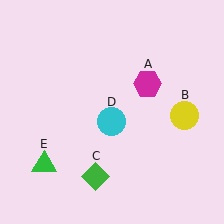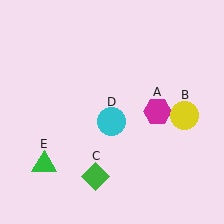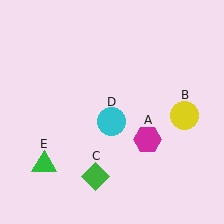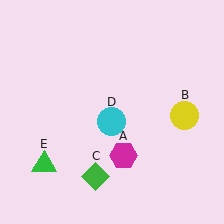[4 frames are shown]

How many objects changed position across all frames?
1 object changed position: magenta hexagon (object A).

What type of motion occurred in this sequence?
The magenta hexagon (object A) rotated clockwise around the center of the scene.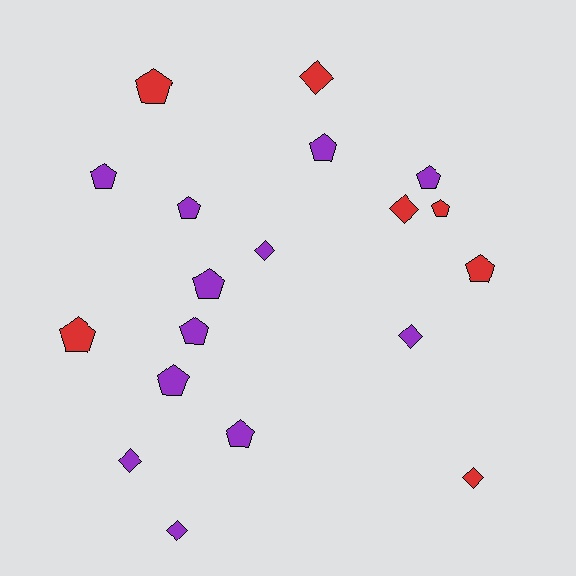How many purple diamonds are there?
There are 4 purple diamonds.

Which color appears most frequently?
Purple, with 12 objects.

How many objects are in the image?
There are 19 objects.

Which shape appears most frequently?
Pentagon, with 12 objects.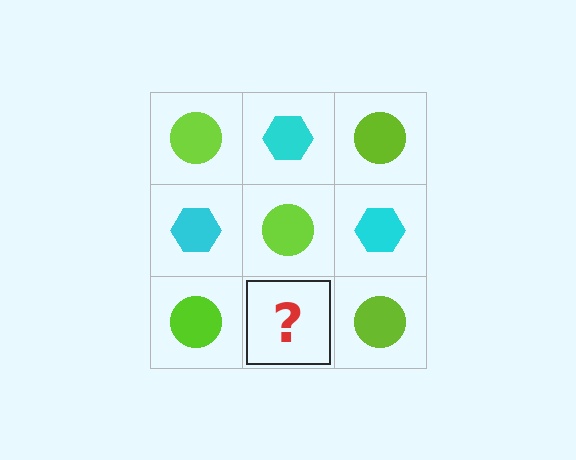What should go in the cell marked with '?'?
The missing cell should contain a cyan hexagon.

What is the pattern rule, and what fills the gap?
The rule is that it alternates lime circle and cyan hexagon in a checkerboard pattern. The gap should be filled with a cyan hexagon.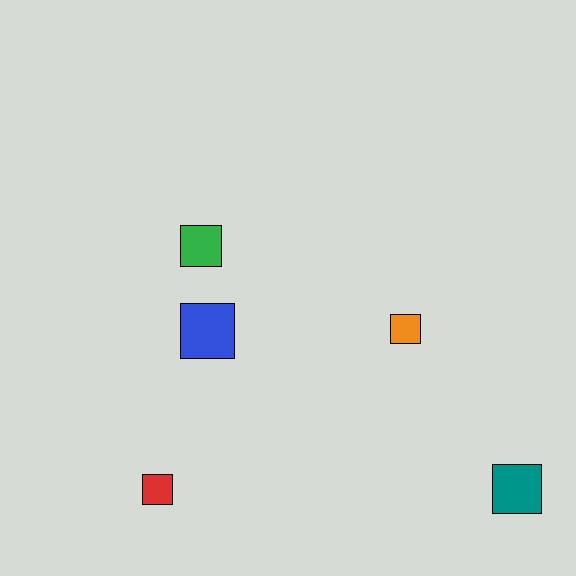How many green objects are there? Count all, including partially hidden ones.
There is 1 green object.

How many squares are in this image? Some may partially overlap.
There are 5 squares.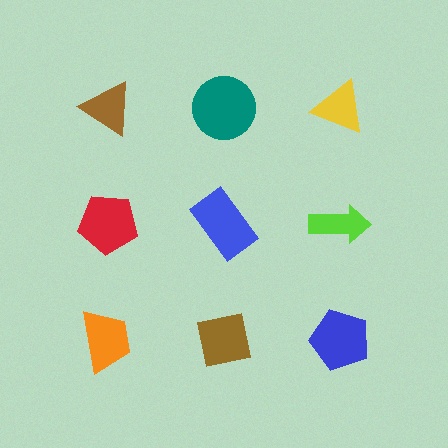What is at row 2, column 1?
A red pentagon.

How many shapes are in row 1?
3 shapes.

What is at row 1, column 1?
A brown triangle.